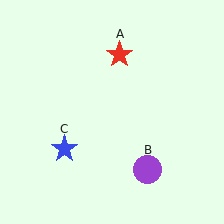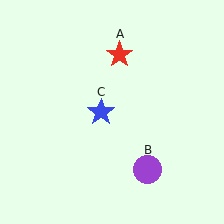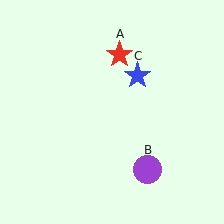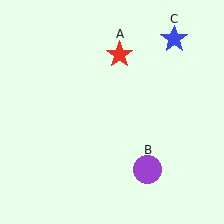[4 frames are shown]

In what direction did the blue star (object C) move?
The blue star (object C) moved up and to the right.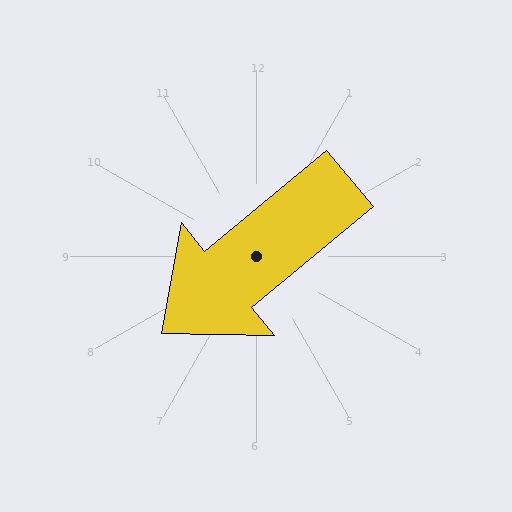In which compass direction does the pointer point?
Southwest.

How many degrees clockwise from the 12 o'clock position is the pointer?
Approximately 230 degrees.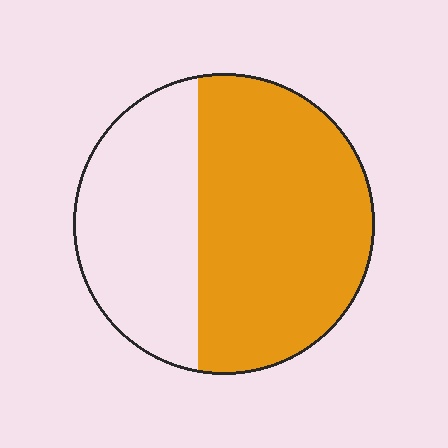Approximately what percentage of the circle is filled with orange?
Approximately 60%.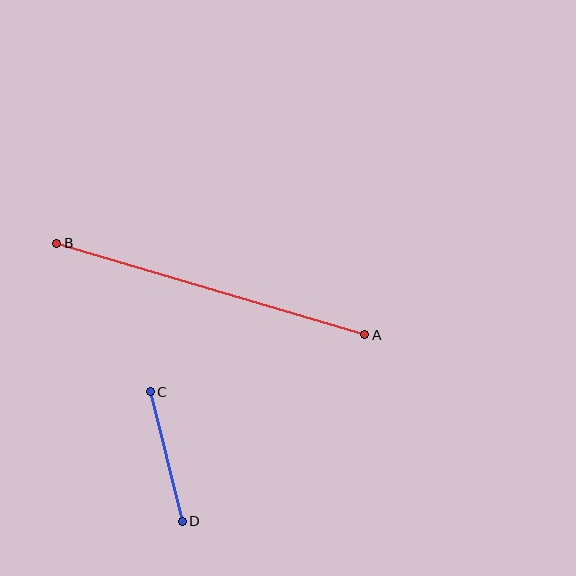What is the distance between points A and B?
The distance is approximately 321 pixels.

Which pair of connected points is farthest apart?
Points A and B are farthest apart.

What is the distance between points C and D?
The distance is approximately 133 pixels.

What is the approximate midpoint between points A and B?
The midpoint is at approximately (211, 289) pixels.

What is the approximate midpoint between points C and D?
The midpoint is at approximately (166, 457) pixels.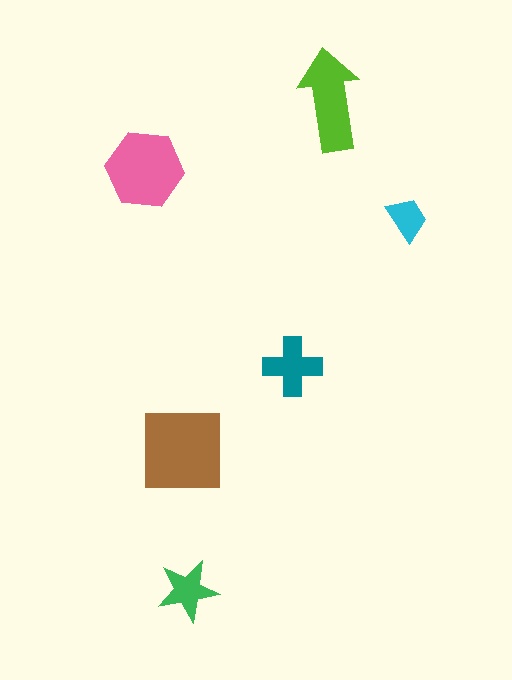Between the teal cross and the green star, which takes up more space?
The teal cross.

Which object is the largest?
The brown square.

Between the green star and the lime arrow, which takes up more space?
The lime arrow.